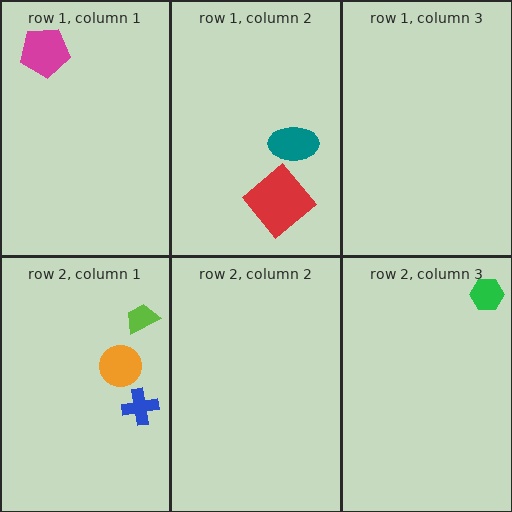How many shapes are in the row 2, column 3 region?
1.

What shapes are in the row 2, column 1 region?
The orange circle, the blue cross, the lime trapezoid.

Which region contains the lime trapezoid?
The row 2, column 1 region.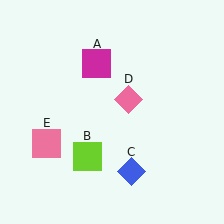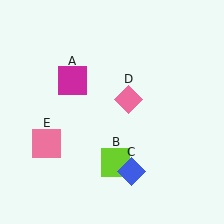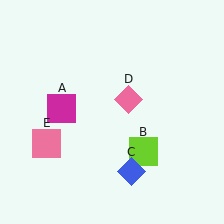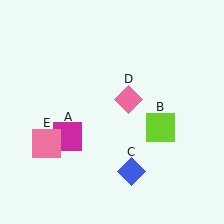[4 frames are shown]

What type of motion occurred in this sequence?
The magenta square (object A), lime square (object B) rotated counterclockwise around the center of the scene.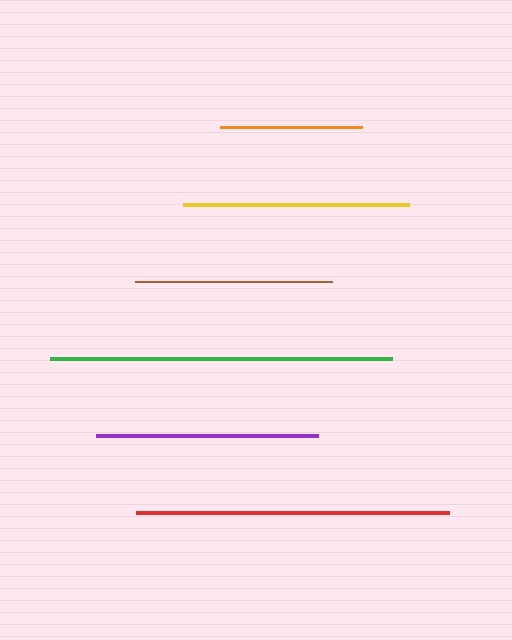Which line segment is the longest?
The green line is the longest at approximately 342 pixels.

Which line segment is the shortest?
The orange line is the shortest at approximately 143 pixels.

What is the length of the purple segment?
The purple segment is approximately 223 pixels long.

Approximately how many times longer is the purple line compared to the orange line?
The purple line is approximately 1.6 times the length of the orange line.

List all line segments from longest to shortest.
From longest to shortest: green, red, yellow, purple, brown, orange.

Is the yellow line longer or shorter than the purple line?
The yellow line is longer than the purple line.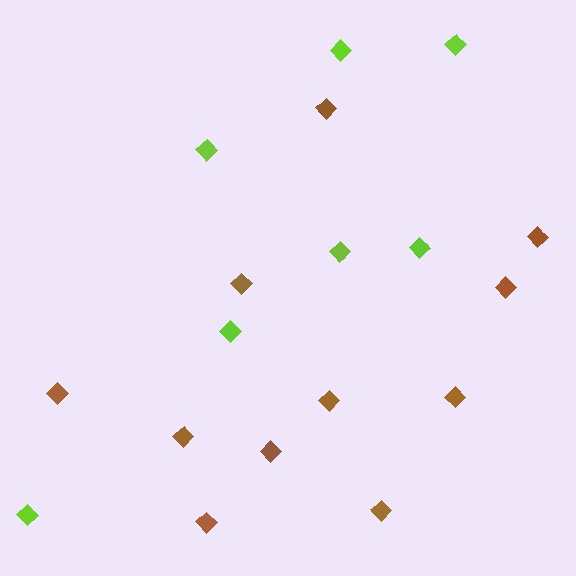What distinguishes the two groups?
There are 2 groups: one group of brown diamonds (11) and one group of lime diamonds (7).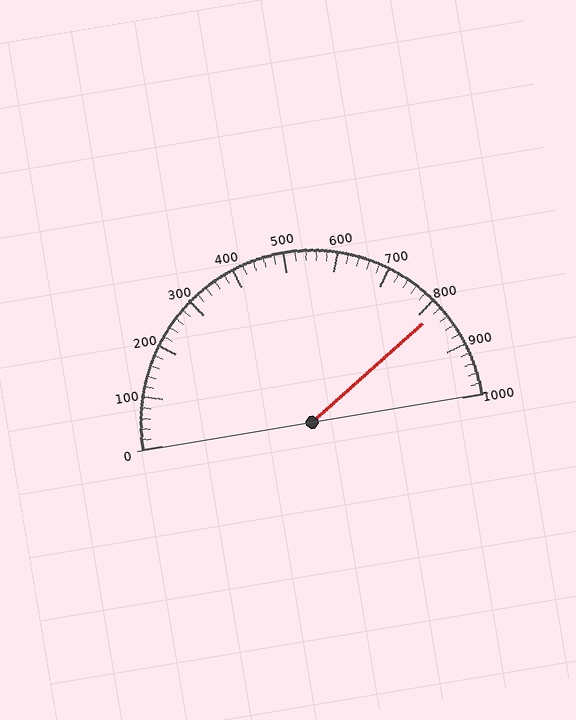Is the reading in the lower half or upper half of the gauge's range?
The reading is in the upper half of the range (0 to 1000).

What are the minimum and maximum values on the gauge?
The gauge ranges from 0 to 1000.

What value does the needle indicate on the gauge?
The needle indicates approximately 820.